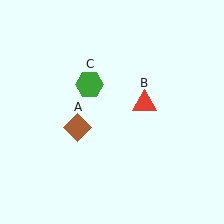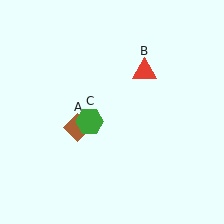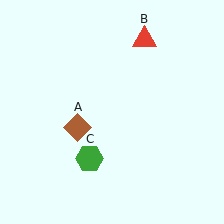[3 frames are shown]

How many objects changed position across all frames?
2 objects changed position: red triangle (object B), green hexagon (object C).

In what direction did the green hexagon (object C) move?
The green hexagon (object C) moved down.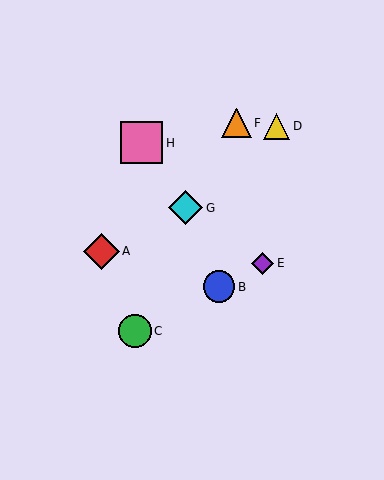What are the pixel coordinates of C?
Object C is at (135, 331).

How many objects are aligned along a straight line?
3 objects (B, C, E) are aligned along a straight line.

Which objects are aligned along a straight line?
Objects B, C, E are aligned along a straight line.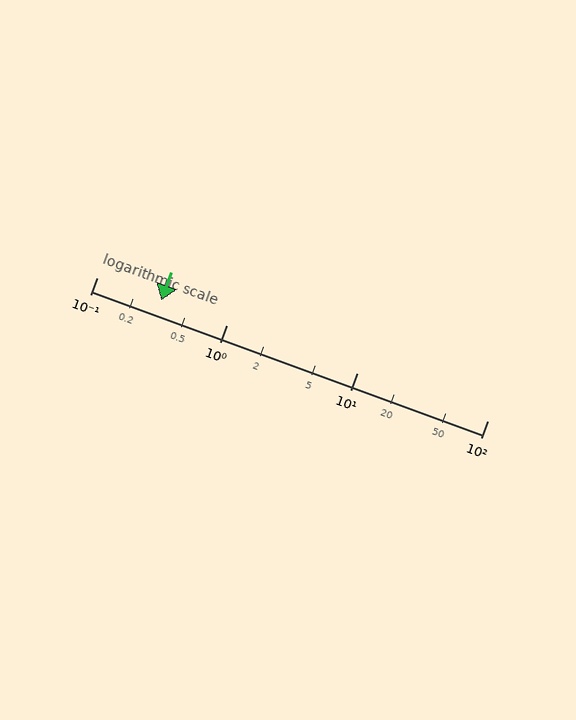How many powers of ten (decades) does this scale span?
The scale spans 3 decades, from 0.1 to 100.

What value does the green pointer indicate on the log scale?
The pointer indicates approximately 0.31.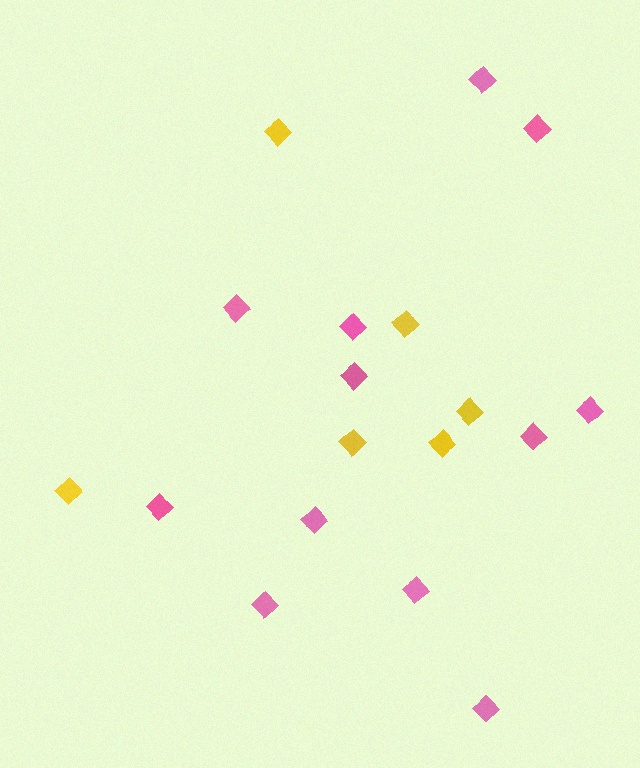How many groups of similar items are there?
There are 2 groups: one group of pink diamonds (12) and one group of yellow diamonds (6).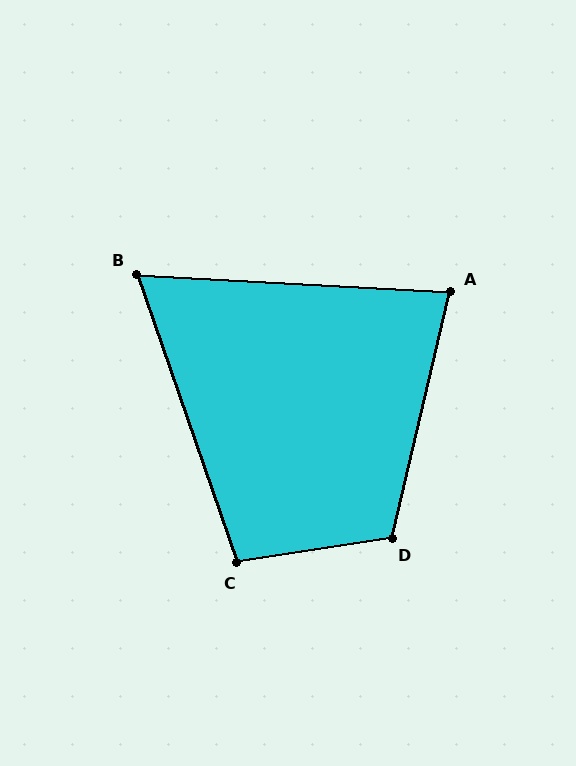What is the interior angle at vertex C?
Approximately 100 degrees (obtuse).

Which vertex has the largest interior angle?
D, at approximately 112 degrees.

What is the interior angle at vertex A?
Approximately 80 degrees (acute).